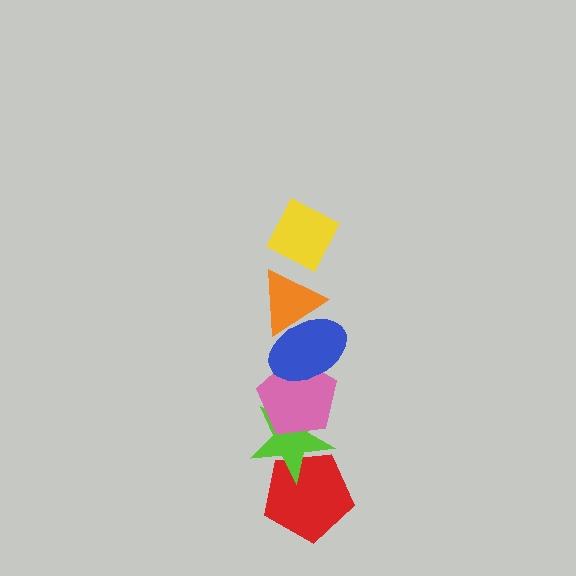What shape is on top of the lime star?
The pink pentagon is on top of the lime star.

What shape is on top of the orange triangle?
The yellow diamond is on top of the orange triangle.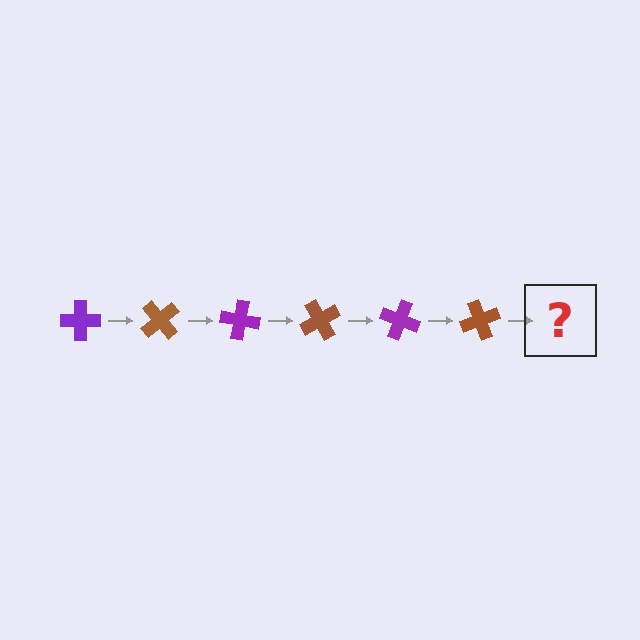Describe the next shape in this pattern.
It should be a purple cross, rotated 300 degrees from the start.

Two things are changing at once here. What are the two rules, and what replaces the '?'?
The two rules are that it rotates 50 degrees each step and the color cycles through purple and brown. The '?' should be a purple cross, rotated 300 degrees from the start.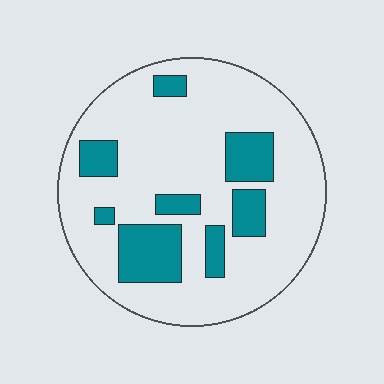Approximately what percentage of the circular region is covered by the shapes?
Approximately 20%.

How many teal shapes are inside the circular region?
8.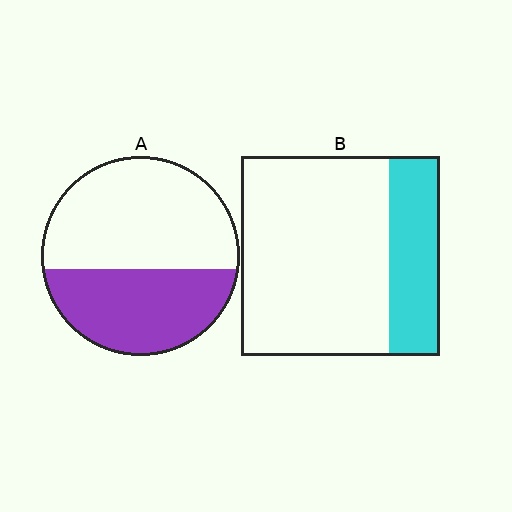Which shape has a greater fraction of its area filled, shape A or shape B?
Shape A.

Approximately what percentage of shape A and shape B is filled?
A is approximately 40% and B is approximately 25%.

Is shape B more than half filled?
No.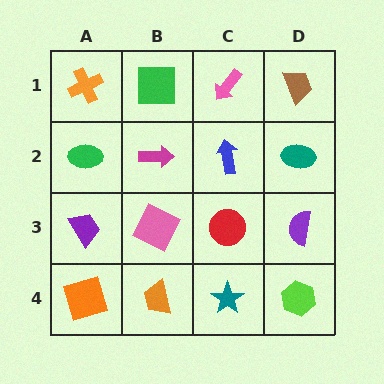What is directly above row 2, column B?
A green square.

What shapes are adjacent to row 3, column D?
A teal ellipse (row 2, column D), a lime hexagon (row 4, column D), a red circle (row 3, column C).